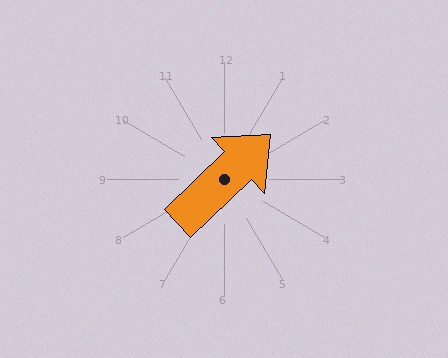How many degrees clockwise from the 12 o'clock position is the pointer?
Approximately 47 degrees.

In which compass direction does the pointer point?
Northeast.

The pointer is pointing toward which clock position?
Roughly 2 o'clock.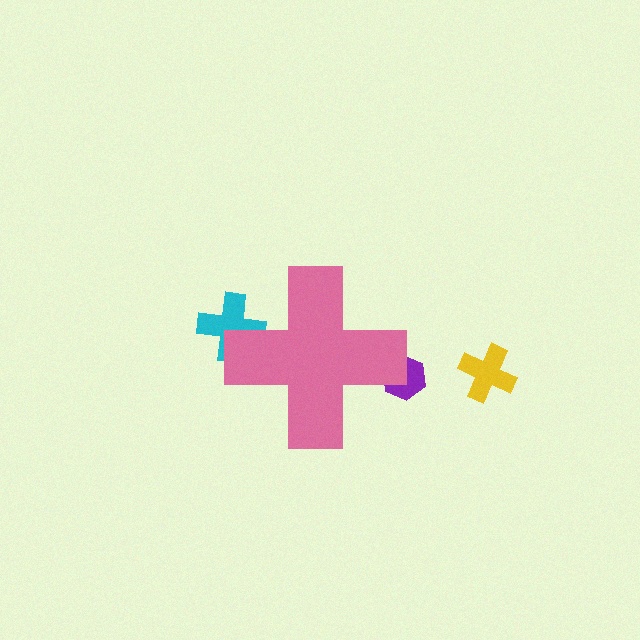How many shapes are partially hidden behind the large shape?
2 shapes are partially hidden.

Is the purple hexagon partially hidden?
Yes, the purple hexagon is partially hidden behind the pink cross.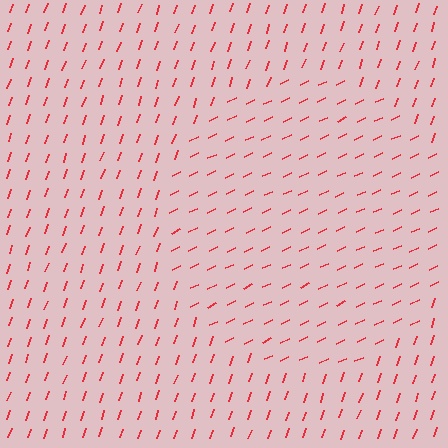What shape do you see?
I see a circle.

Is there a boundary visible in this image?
Yes, there is a texture boundary formed by a change in line orientation.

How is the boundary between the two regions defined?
The boundary is defined purely by a change in line orientation (approximately 45 degrees difference). All lines are the same color and thickness.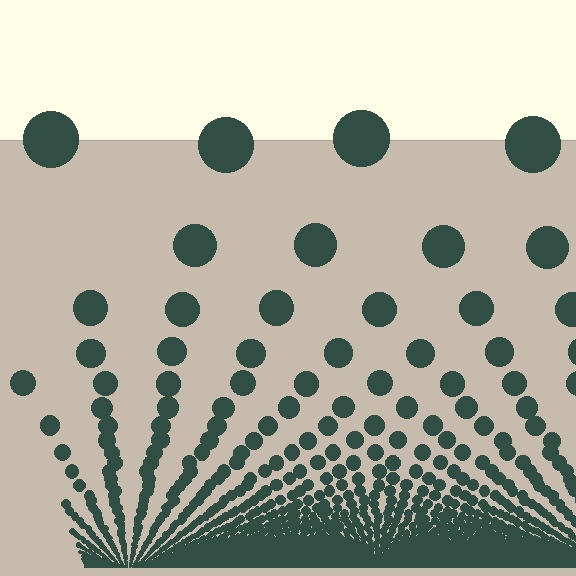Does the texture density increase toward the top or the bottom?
Density increases toward the bottom.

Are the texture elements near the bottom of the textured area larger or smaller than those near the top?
Smaller. The gradient is inverted — elements near the bottom are smaller and denser.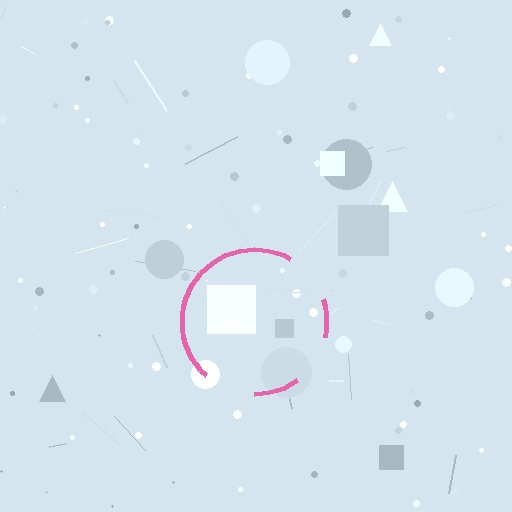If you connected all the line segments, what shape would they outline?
They would outline a circle.